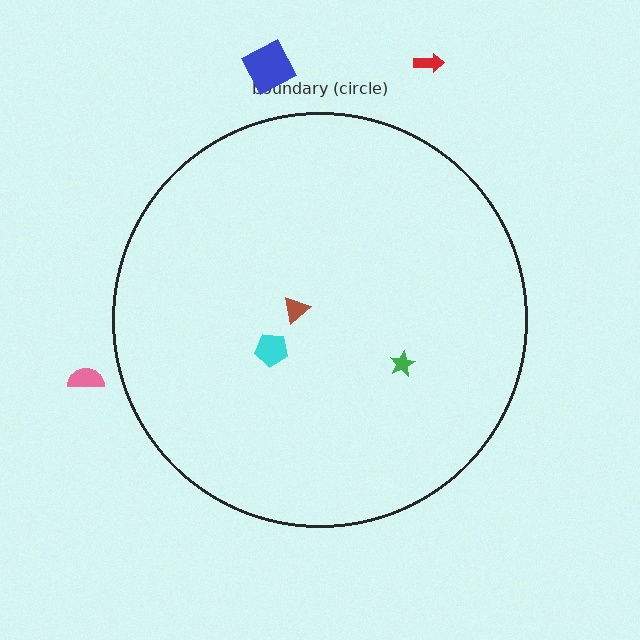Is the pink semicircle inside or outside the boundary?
Outside.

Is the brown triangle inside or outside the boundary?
Inside.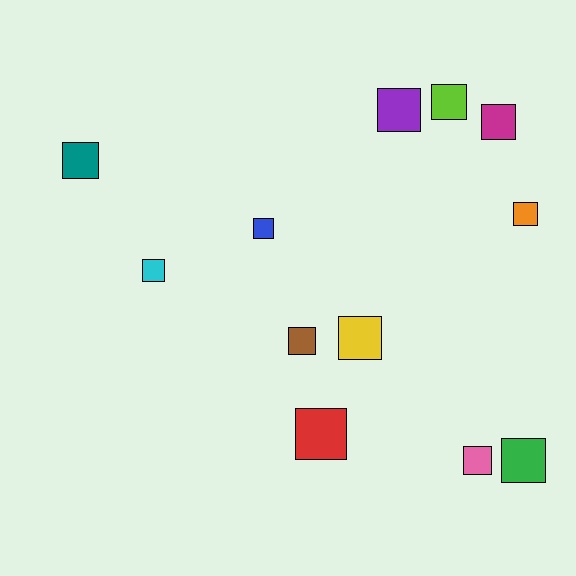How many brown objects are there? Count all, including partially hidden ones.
There is 1 brown object.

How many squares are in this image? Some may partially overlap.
There are 12 squares.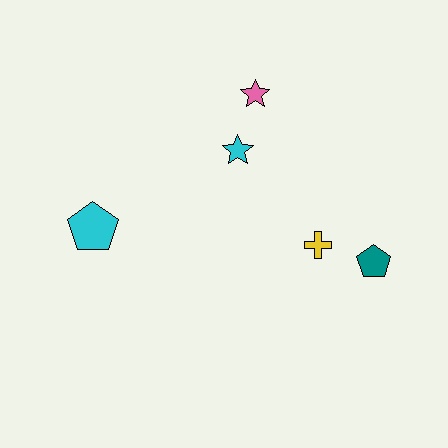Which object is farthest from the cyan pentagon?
The teal pentagon is farthest from the cyan pentagon.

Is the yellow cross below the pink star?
Yes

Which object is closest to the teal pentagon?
The yellow cross is closest to the teal pentagon.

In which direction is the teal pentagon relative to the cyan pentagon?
The teal pentagon is to the right of the cyan pentagon.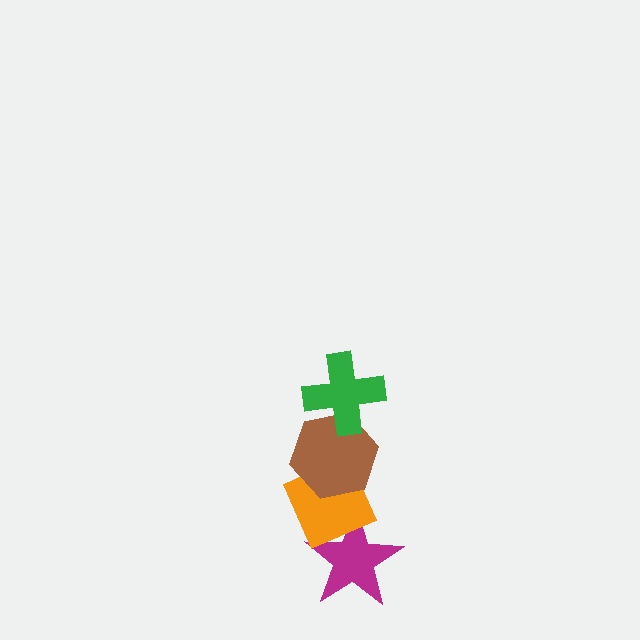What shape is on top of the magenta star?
The orange diamond is on top of the magenta star.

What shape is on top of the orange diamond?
The brown hexagon is on top of the orange diamond.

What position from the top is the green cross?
The green cross is 1st from the top.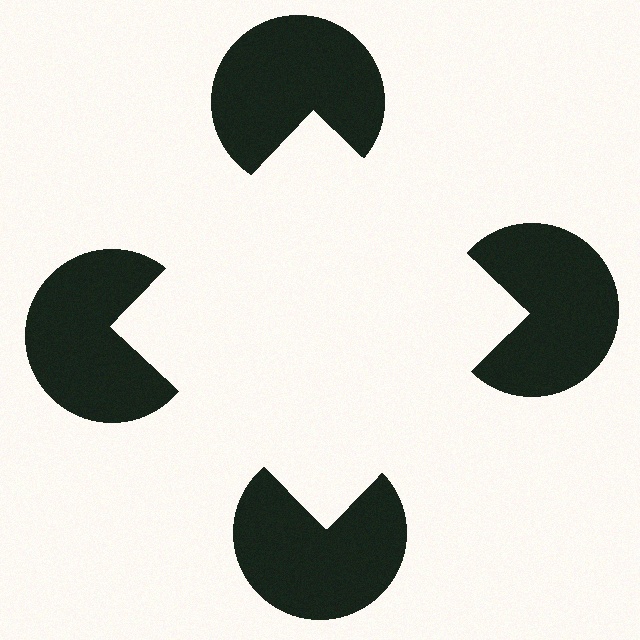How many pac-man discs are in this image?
There are 4 — one at each vertex of the illusory square.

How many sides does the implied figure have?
4 sides.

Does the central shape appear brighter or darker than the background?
It typically appears slightly brighter than the background, even though no actual brightness change is drawn.